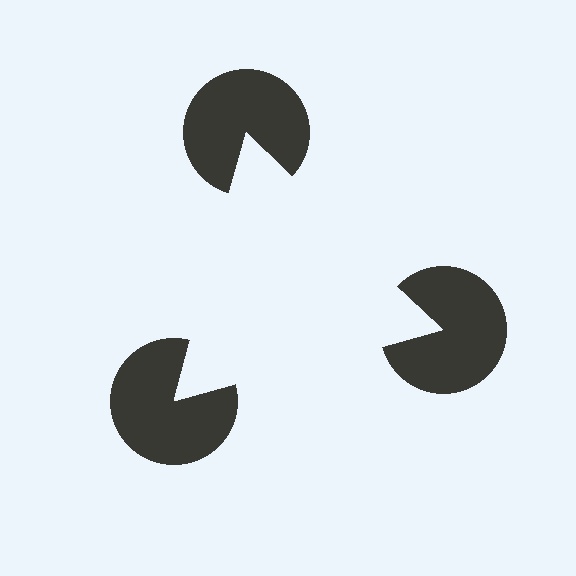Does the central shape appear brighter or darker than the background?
It typically appears slightly brighter than the background, even though no actual brightness change is drawn.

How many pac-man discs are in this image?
There are 3 — one at each vertex of the illusory triangle.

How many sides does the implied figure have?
3 sides.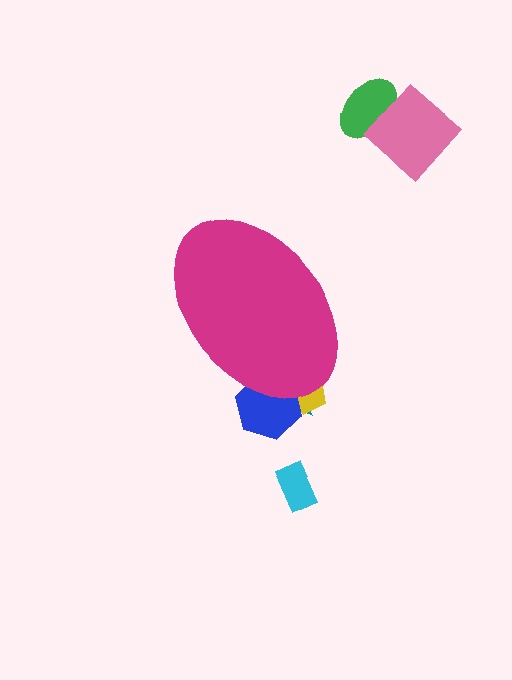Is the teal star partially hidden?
Yes, the teal star is partially hidden behind the magenta ellipse.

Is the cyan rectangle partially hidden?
No, the cyan rectangle is fully visible.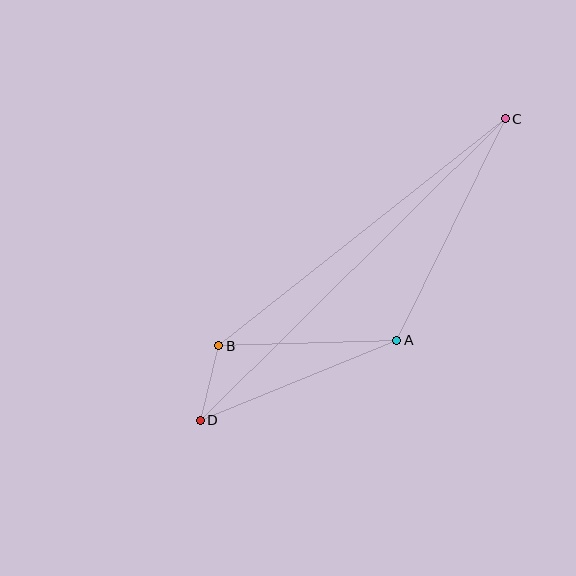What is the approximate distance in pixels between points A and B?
The distance between A and B is approximately 178 pixels.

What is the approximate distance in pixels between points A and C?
The distance between A and C is approximately 247 pixels.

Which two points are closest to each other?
Points B and D are closest to each other.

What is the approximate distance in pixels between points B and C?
The distance between B and C is approximately 366 pixels.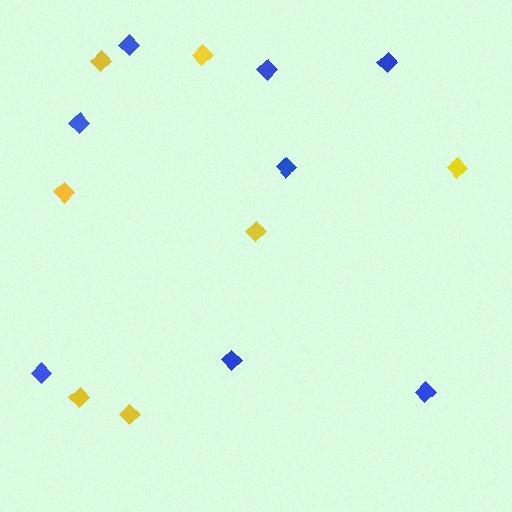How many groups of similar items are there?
There are 2 groups: one group of blue diamonds (8) and one group of yellow diamonds (7).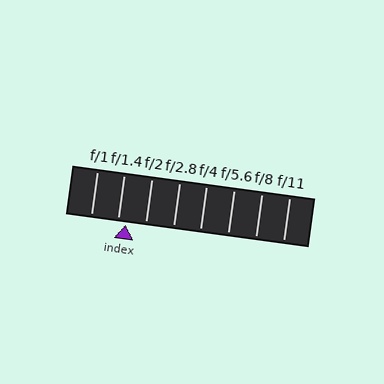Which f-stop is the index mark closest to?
The index mark is closest to f/1.4.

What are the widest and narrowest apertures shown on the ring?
The widest aperture shown is f/1 and the narrowest is f/11.